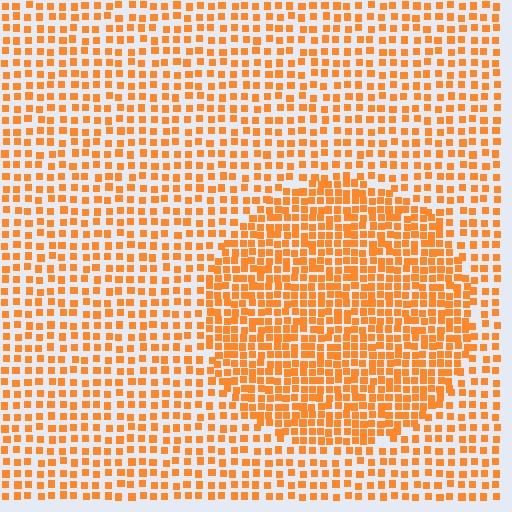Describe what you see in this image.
The image contains small orange elements arranged at two different densities. A circle-shaped region is visible where the elements are more densely packed than the surrounding area.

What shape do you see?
I see a circle.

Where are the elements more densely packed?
The elements are more densely packed inside the circle boundary.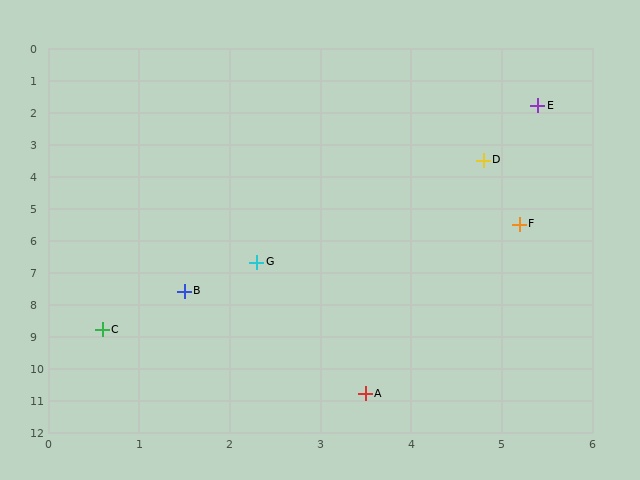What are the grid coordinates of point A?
Point A is at approximately (3.5, 10.8).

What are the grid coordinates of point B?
Point B is at approximately (1.5, 7.6).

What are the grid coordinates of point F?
Point F is at approximately (5.2, 5.5).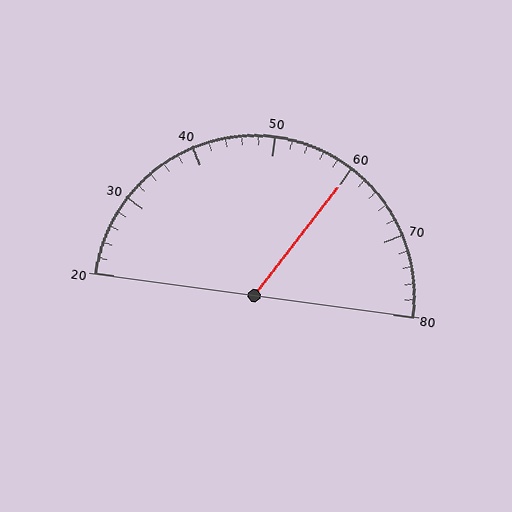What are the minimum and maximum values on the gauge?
The gauge ranges from 20 to 80.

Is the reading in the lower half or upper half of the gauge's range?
The reading is in the upper half of the range (20 to 80).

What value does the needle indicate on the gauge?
The needle indicates approximately 60.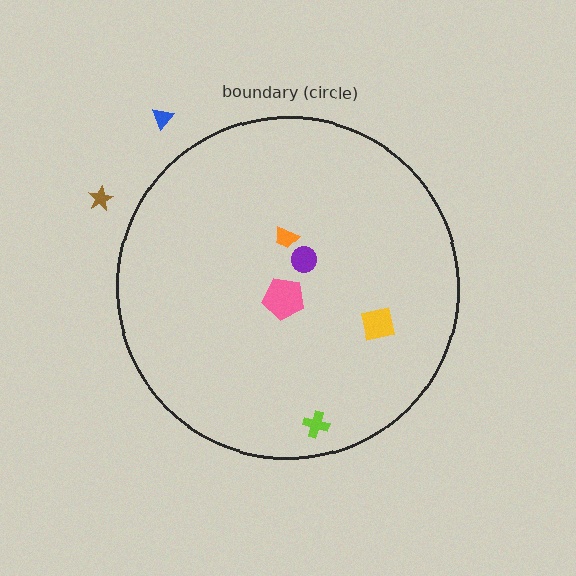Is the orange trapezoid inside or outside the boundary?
Inside.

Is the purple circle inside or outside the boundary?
Inside.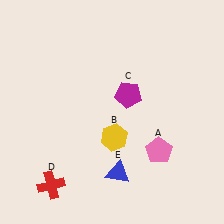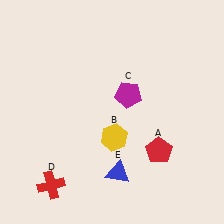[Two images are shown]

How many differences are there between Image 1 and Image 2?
There is 1 difference between the two images.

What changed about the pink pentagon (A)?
In Image 1, A is pink. In Image 2, it changed to red.